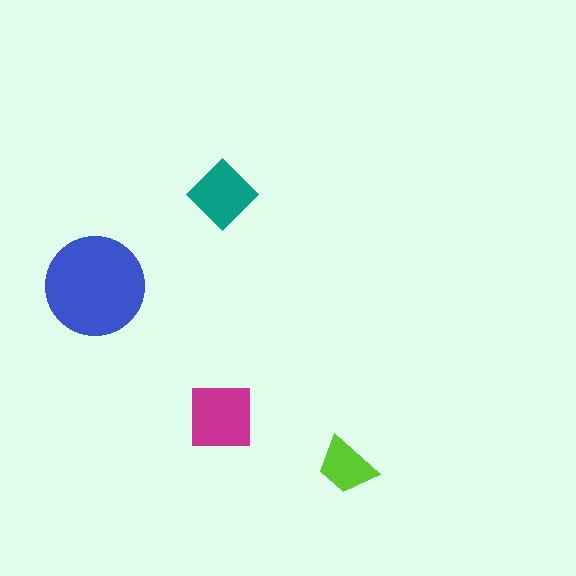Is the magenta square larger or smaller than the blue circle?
Smaller.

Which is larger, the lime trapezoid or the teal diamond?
The teal diamond.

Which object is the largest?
The blue circle.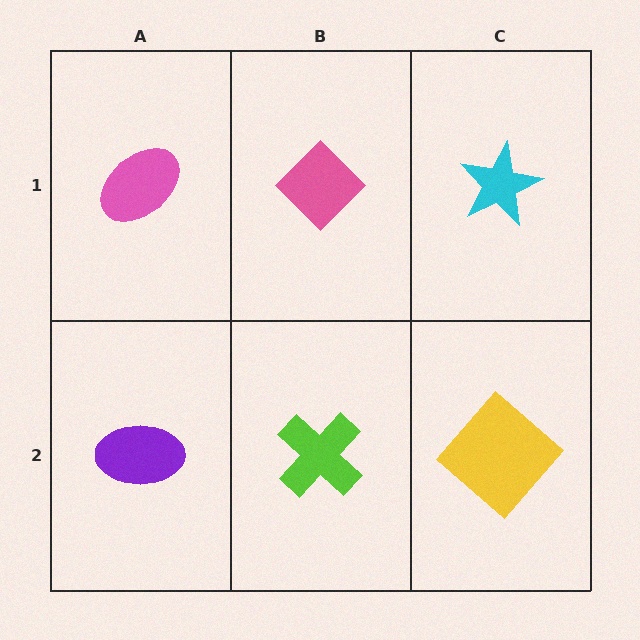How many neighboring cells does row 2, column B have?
3.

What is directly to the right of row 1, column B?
A cyan star.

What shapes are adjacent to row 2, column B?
A pink diamond (row 1, column B), a purple ellipse (row 2, column A), a yellow diamond (row 2, column C).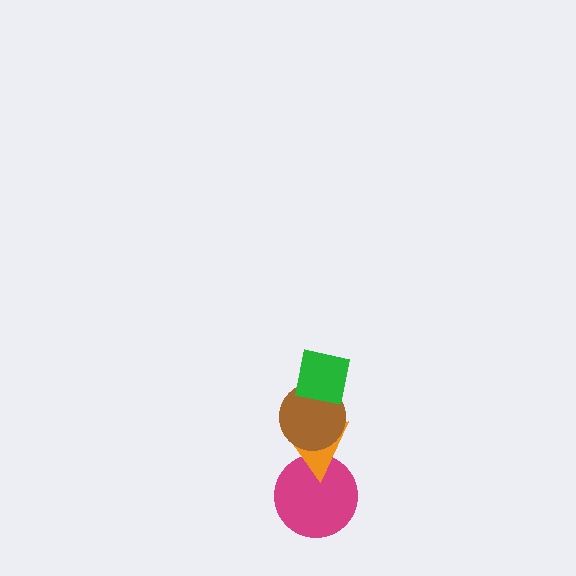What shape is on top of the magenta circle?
The orange triangle is on top of the magenta circle.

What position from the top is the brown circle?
The brown circle is 2nd from the top.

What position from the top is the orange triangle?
The orange triangle is 3rd from the top.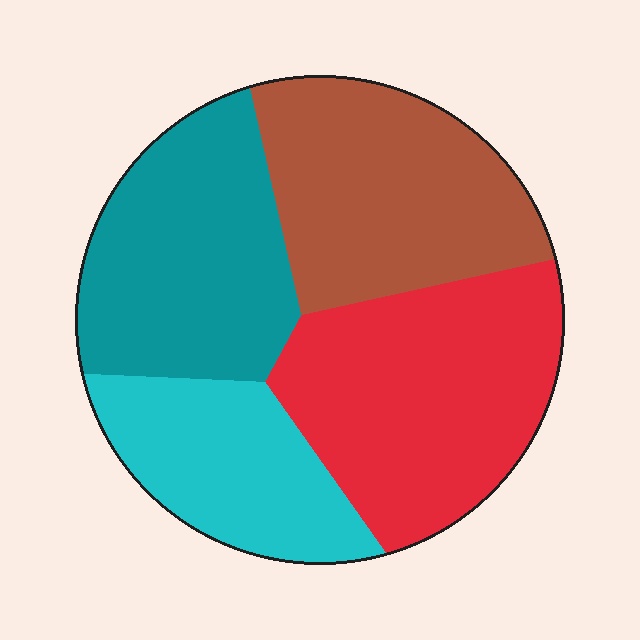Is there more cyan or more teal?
Teal.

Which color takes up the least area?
Cyan, at roughly 20%.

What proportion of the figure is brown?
Brown takes up about one quarter (1/4) of the figure.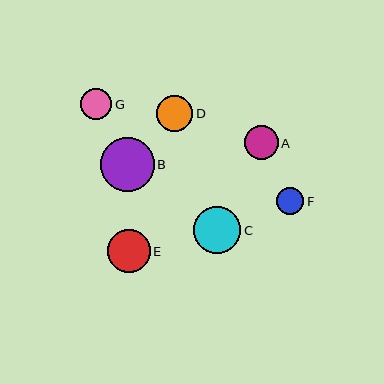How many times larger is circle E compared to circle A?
Circle E is approximately 1.3 times the size of circle A.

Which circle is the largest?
Circle B is the largest with a size of approximately 54 pixels.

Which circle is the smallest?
Circle F is the smallest with a size of approximately 27 pixels.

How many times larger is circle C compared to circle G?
Circle C is approximately 1.5 times the size of circle G.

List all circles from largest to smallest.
From largest to smallest: B, C, E, D, A, G, F.